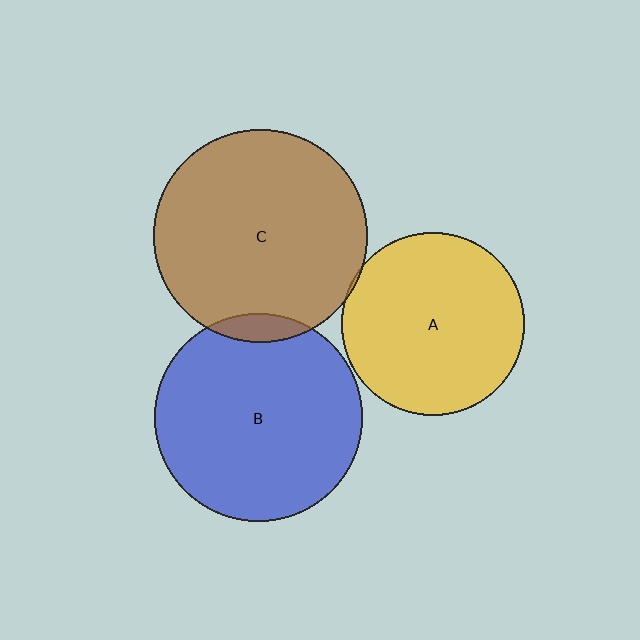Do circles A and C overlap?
Yes.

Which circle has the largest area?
Circle C (brown).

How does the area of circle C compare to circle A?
Approximately 1.4 times.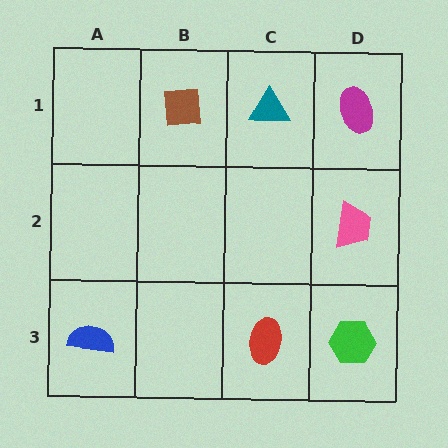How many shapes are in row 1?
3 shapes.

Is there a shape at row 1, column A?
No, that cell is empty.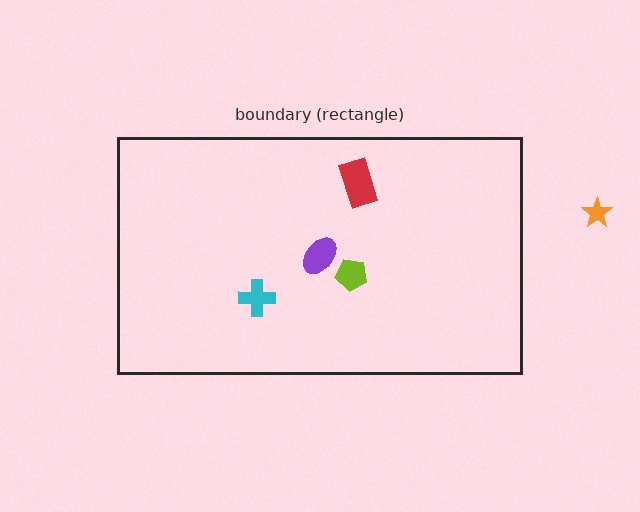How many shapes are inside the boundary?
4 inside, 1 outside.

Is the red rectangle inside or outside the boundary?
Inside.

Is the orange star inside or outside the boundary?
Outside.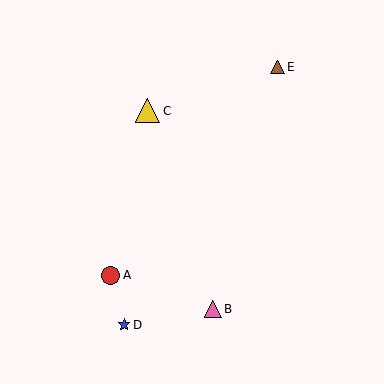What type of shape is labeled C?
Shape C is a yellow triangle.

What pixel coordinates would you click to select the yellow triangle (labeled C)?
Click at (148, 111) to select the yellow triangle C.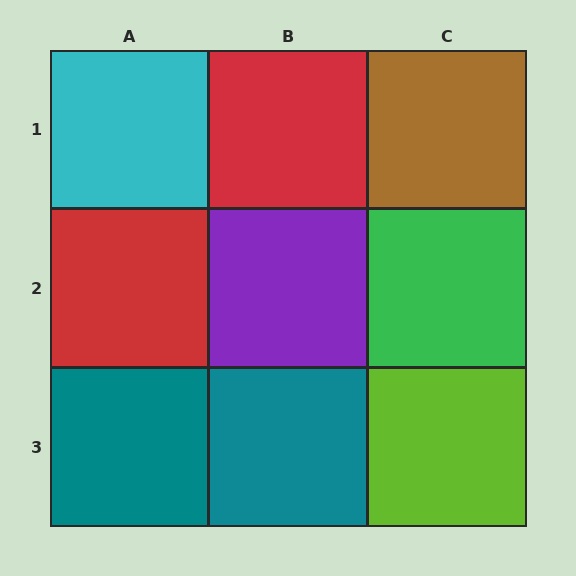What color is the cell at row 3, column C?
Lime.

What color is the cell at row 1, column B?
Red.